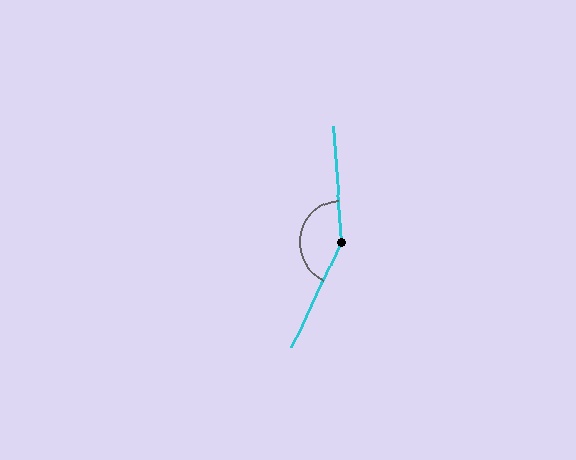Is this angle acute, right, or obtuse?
It is obtuse.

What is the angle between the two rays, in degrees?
Approximately 151 degrees.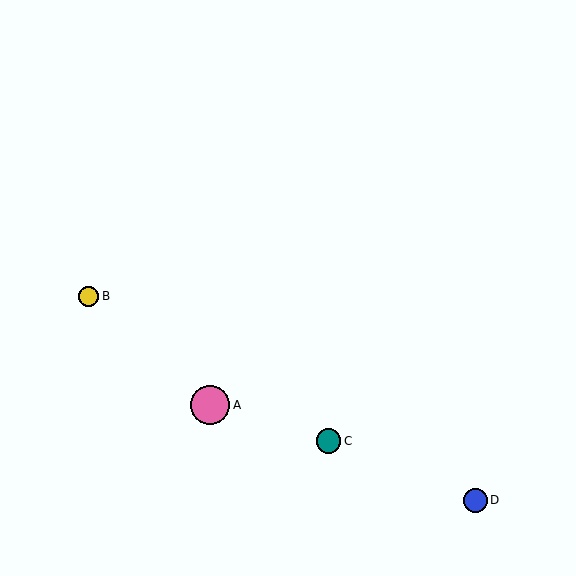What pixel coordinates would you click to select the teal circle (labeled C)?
Click at (329, 441) to select the teal circle C.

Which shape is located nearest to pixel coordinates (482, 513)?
The blue circle (labeled D) at (475, 500) is nearest to that location.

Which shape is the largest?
The pink circle (labeled A) is the largest.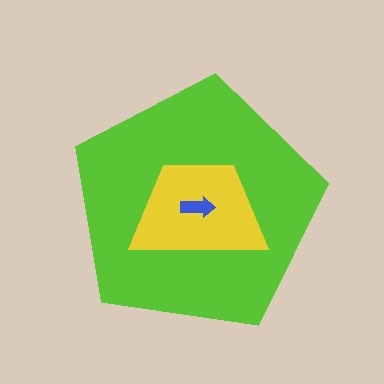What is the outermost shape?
The lime pentagon.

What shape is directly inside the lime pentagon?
The yellow trapezoid.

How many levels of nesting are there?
3.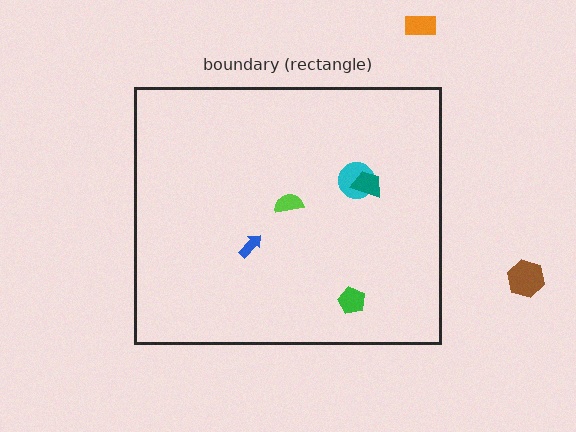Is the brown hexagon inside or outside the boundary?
Outside.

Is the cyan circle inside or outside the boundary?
Inside.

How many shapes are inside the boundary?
5 inside, 2 outside.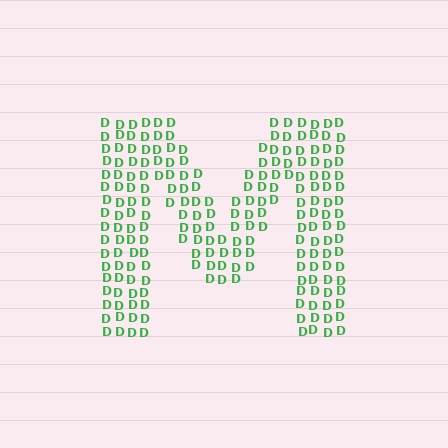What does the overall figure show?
The overall figure shows the letter M.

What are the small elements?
The small elements are letter D's.